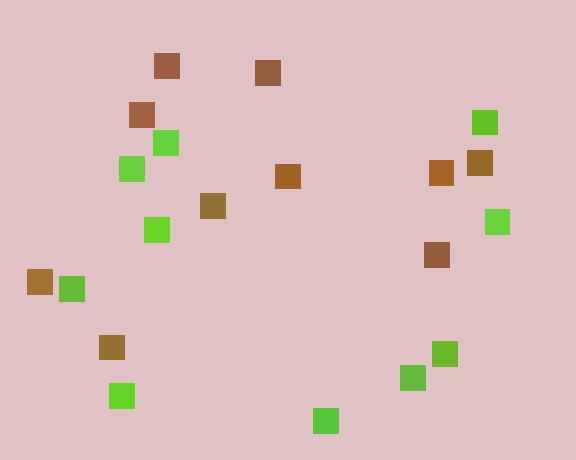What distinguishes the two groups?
There are 2 groups: one group of brown squares (10) and one group of lime squares (10).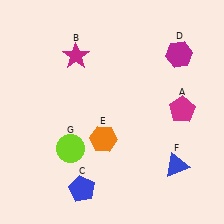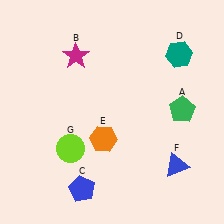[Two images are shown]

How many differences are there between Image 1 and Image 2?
There are 2 differences between the two images.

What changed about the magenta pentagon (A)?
In Image 1, A is magenta. In Image 2, it changed to green.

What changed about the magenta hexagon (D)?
In Image 1, D is magenta. In Image 2, it changed to teal.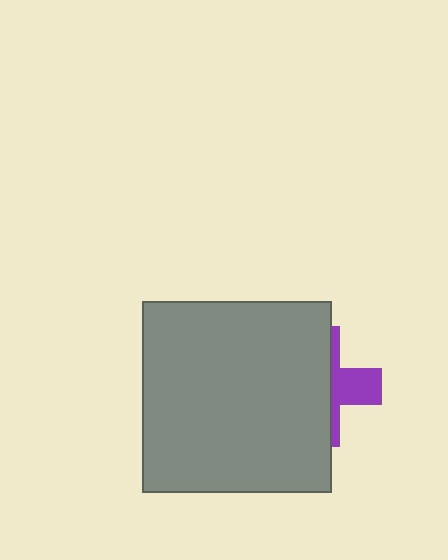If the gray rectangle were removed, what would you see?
You would see the complete purple cross.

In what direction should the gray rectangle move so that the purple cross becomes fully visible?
The gray rectangle should move left. That is the shortest direction to clear the overlap and leave the purple cross fully visible.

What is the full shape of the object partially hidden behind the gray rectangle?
The partially hidden object is a purple cross.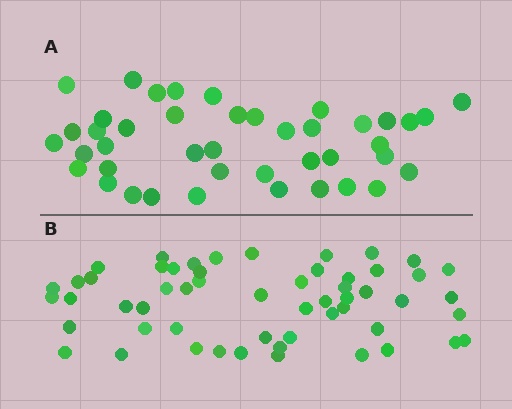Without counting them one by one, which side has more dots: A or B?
Region B (the bottom region) has more dots.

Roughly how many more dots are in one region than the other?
Region B has approximately 15 more dots than region A.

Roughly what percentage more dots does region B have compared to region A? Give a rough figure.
About 30% more.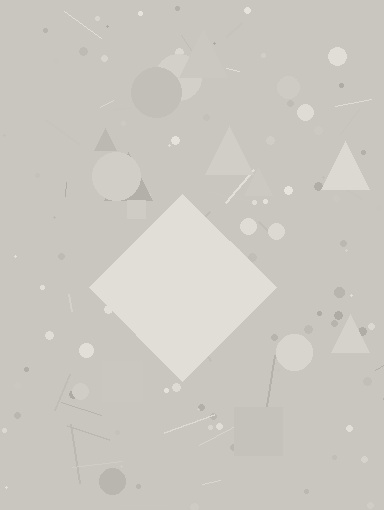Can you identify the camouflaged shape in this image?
The camouflaged shape is a diamond.